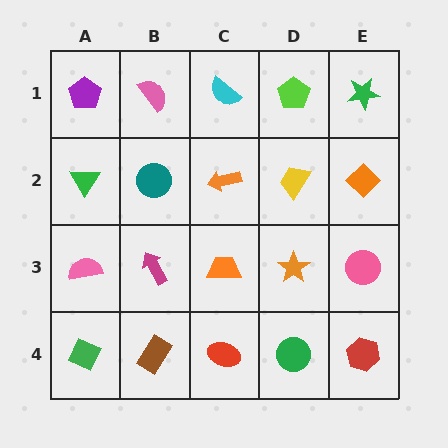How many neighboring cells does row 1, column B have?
3.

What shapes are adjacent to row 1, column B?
A teal circle (row 2, column B), a purple pentagon (row 1, column A), a cyan semicircle (row 1, column C).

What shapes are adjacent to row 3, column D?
A yellow trapezoid (row 2, column D), a green circle (row 4, column D), an orange trapezoid (row 3, column C), a pink circle (row 3, column E).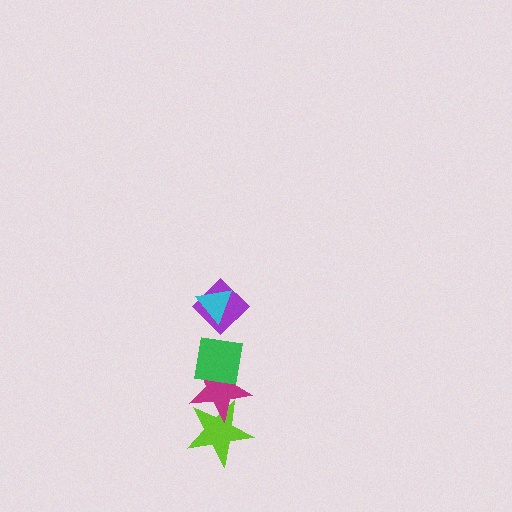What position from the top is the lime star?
The lime star is 5th from the top.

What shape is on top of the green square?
The purple diamond is on top of the green square.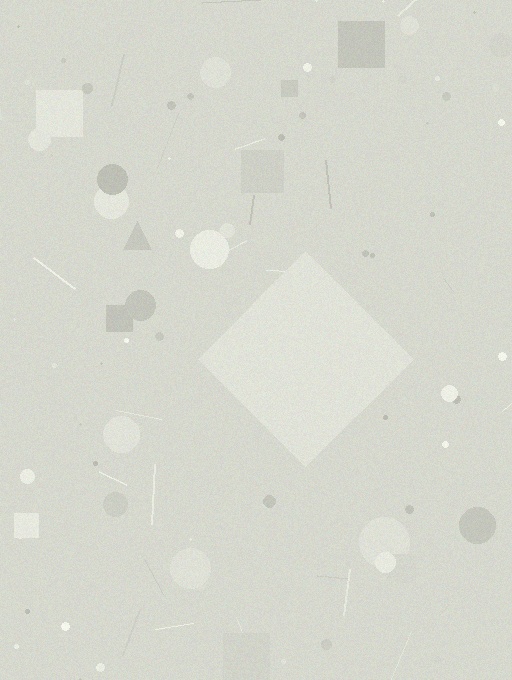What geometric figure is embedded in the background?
A diamond is embedded in the background.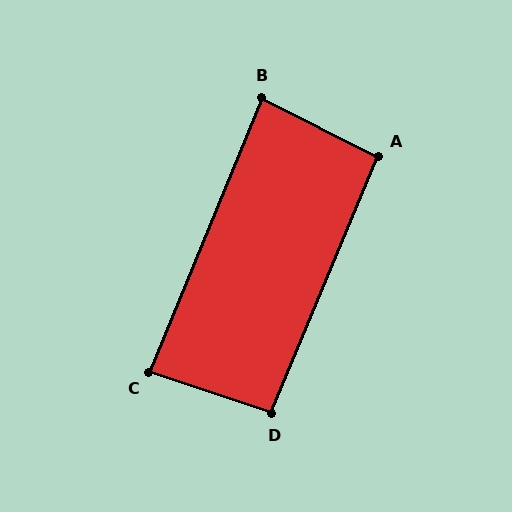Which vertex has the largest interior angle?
D, at approximately 94 degrees.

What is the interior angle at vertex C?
Approximately 86 degrees (approximately right).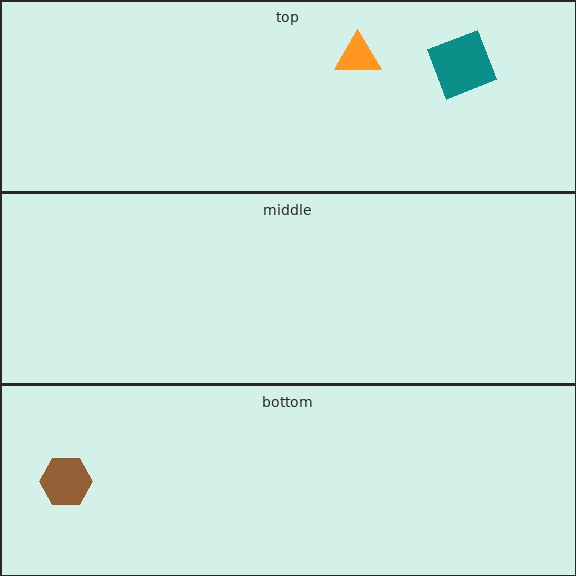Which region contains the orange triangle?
The top region.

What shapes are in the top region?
The orange triangle, the teal square.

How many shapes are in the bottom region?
1.